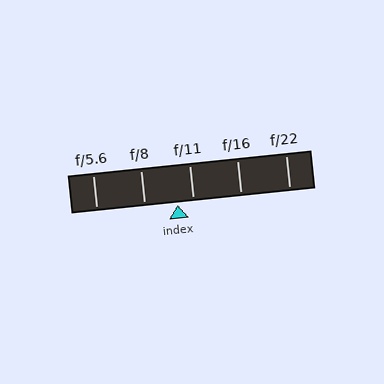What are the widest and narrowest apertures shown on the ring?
The widest aperture shown is f/5.6 and the narrowest is f/22.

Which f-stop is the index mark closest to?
The index mark is closest to f/11.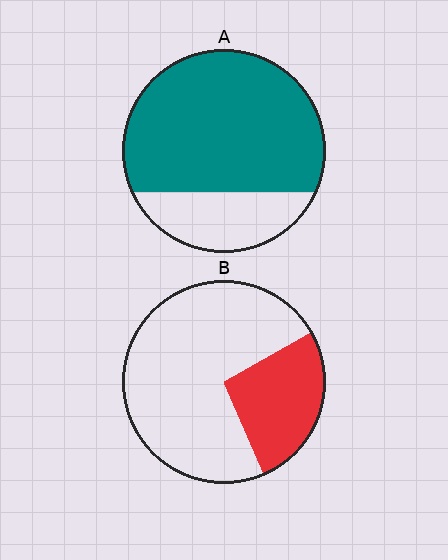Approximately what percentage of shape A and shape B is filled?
A is approximately 75% and B is approximately 25%.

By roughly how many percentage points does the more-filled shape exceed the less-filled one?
By roughly 50 percentage points (A over B).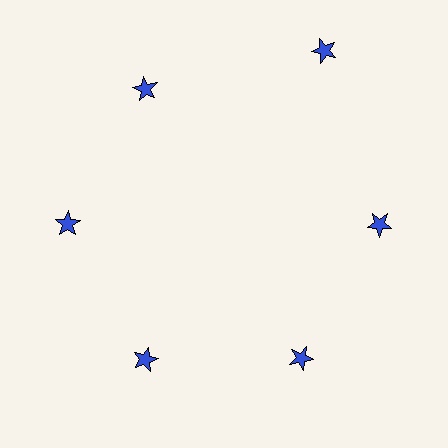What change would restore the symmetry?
The symmetry would be restored by moving it inward, back onto the ring so that all 6 stars sit at equal angles and equal distance from the center.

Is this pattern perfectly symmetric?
No. The 6 blue stars are arranged in a ring, but one element near the 1 o'clock position is pushed outward from the center, breaking the 6-fold rotational symmetry.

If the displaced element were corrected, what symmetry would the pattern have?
It would have 6-fold rotational symmetry — the pattern would map onto itself every 60 degrees.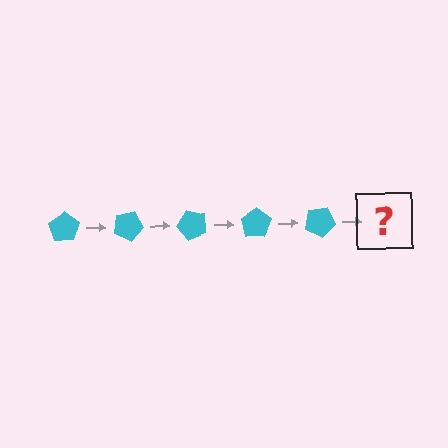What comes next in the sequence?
The next element should be a cyan pentagon rotated 125 degrees.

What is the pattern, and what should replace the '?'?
The pattern is that the pentagon rotates 25 degrees each step. The '?' should be a cyan pentagon rotated 125 degrees.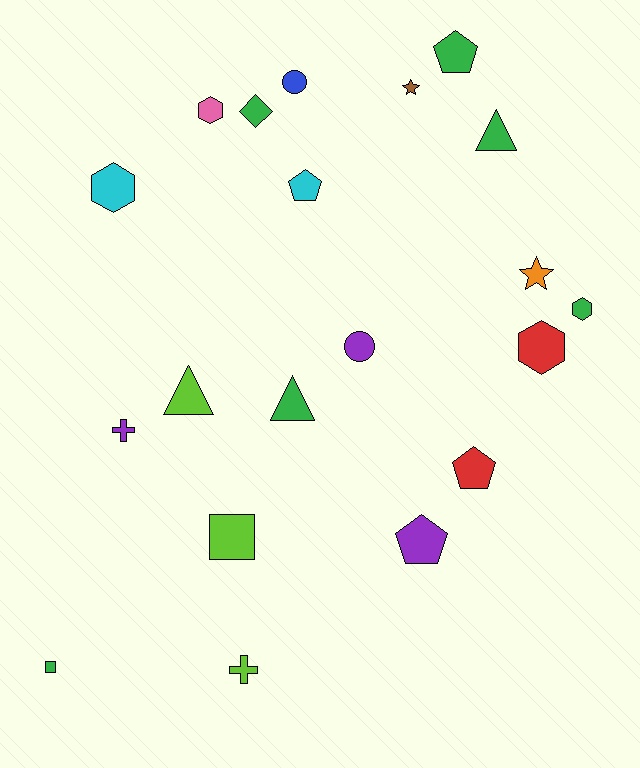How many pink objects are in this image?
There is 1 pink object.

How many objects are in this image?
There are 20 objects.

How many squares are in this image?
There are 2 squares.